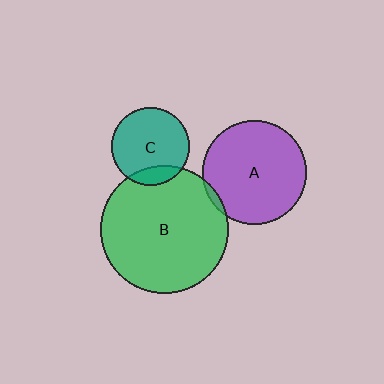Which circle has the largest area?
Circle B (green).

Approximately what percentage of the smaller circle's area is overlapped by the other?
Approximately 5%.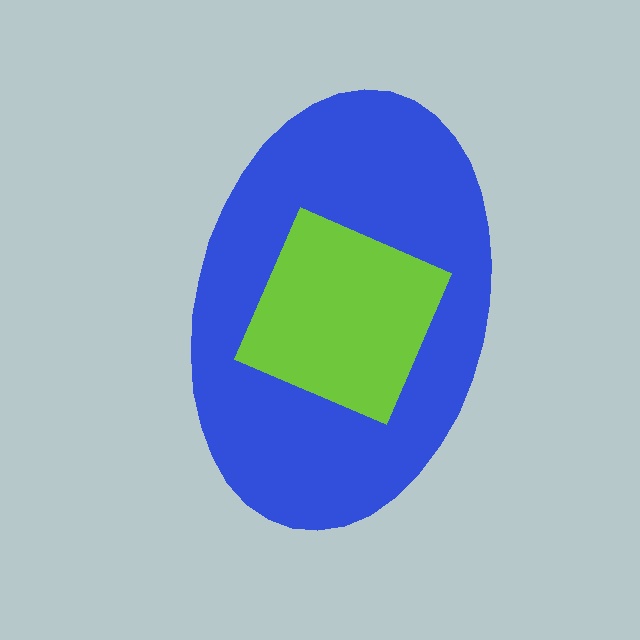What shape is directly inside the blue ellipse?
The lime diamond.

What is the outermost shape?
The blue ellipse.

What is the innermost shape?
The lime diamond.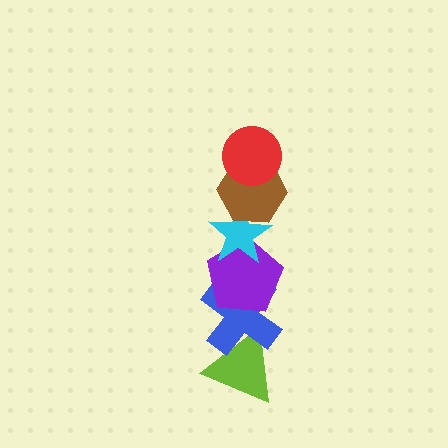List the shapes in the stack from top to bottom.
From top to bottom: the red circle, the brown hexagon, the cyan star, the purple pentagon, the blue cross, the lime triangle.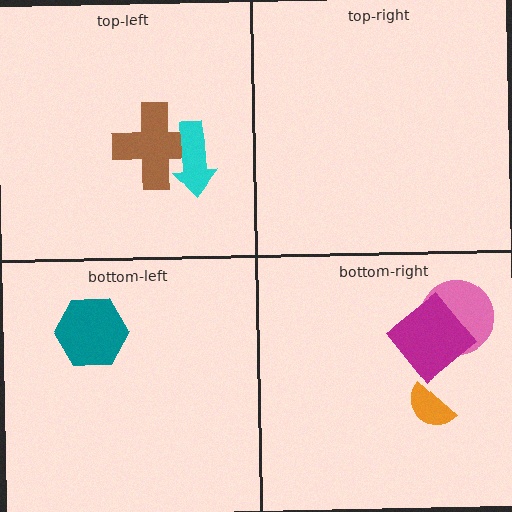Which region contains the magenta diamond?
The bottom-right region.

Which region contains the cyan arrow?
The top-left region.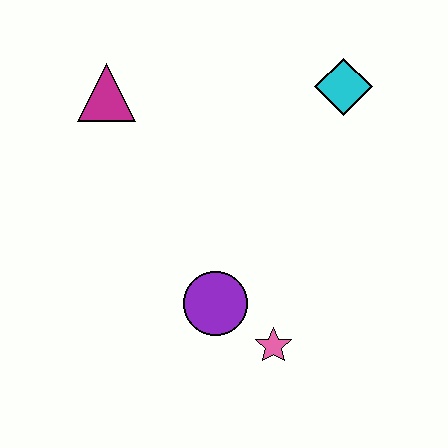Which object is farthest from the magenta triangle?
The pink star is farthest from the magenta triangle.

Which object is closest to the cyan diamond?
The magenta triangle is closest to the cyan diamond.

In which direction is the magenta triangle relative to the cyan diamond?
The magenta triangle is to the left of the cyan diamond.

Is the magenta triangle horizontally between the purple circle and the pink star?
No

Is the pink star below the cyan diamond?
Yes